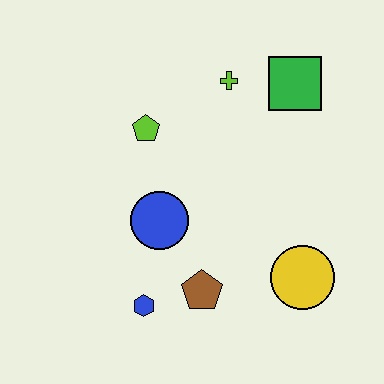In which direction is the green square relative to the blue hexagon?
The green square is above the blue hexagon.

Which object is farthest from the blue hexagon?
The green square is farthest from the blue hexagon.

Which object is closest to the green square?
The lime cross is closest to the green square.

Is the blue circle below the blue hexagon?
No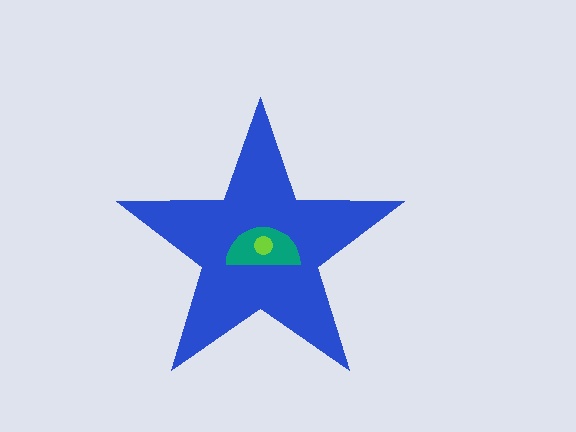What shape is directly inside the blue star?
The teal semicircle.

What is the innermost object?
The lime circle.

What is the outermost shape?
The blue star.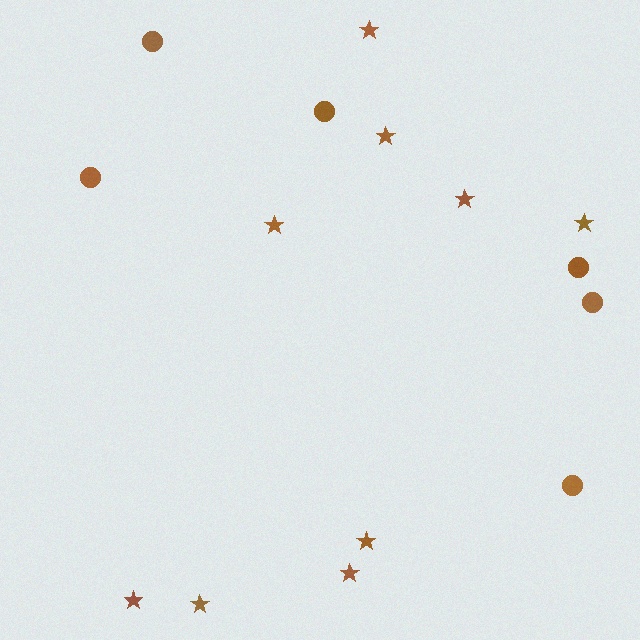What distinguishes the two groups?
There are 2 groups: one group of circles (6) and one group of stars (9).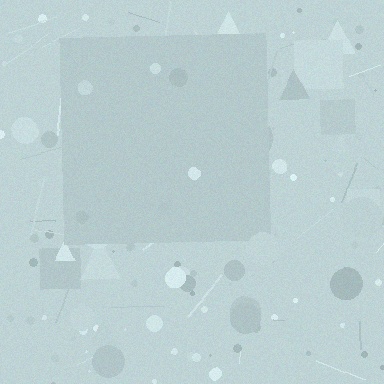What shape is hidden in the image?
A square is hidden in the image.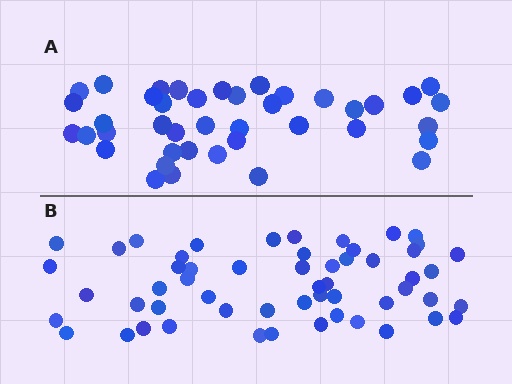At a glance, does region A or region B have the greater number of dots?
Region B (the bottom region) has more dots.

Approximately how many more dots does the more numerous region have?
Region B has approximately 15 more dots than region A.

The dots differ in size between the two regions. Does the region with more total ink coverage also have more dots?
No. Region A has more total ink coverage because its dots are larger, but region B actually contains more individual dots. Total area can be misleading — the number of items is what matters here.